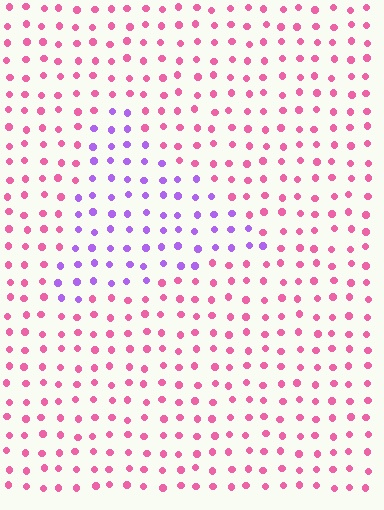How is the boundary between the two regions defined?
The boundary is defined purely by a slight shift in hue (about 58 degrees). Spacing, size, and orientation are identical on both sides.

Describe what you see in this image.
The image is filled with small pink elements in a uniform arrangement. A triangle-shaped region is visible where the elements are tinted to a slightly different hue, forming a subtle color boundary.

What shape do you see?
I see a triangle.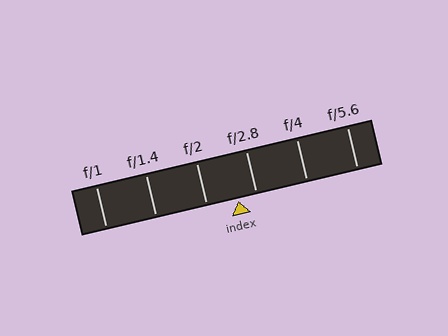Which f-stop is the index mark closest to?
The index mark is closest to f/2.8.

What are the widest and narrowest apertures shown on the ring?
The widest aperture shown is f/1 and the narrowest is f/5.6.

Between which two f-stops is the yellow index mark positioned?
The index mark is between f/2 and f/2.8.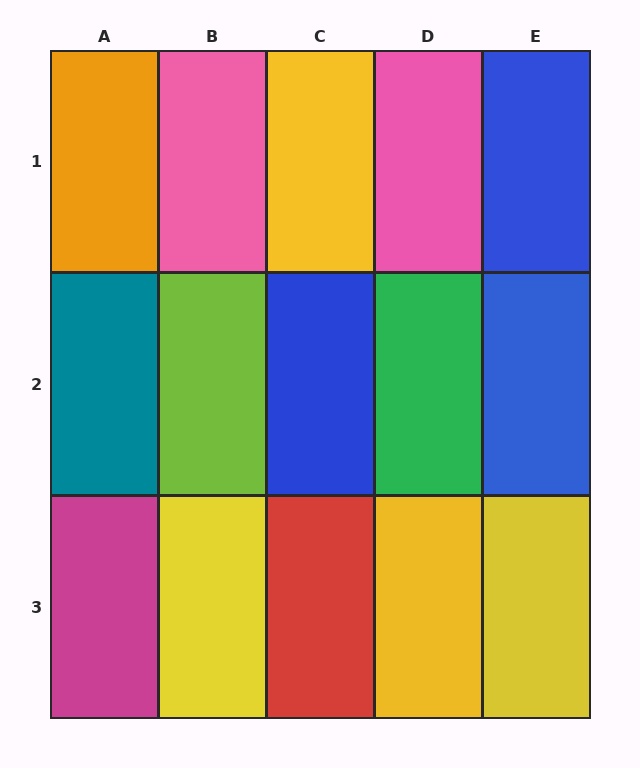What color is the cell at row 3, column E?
Yellow.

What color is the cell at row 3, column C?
Red.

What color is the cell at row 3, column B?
Yellow.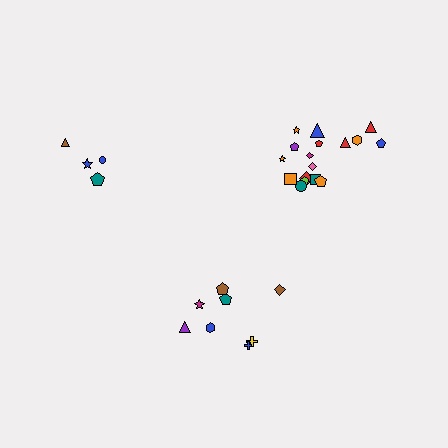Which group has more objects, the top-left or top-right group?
The top-right group.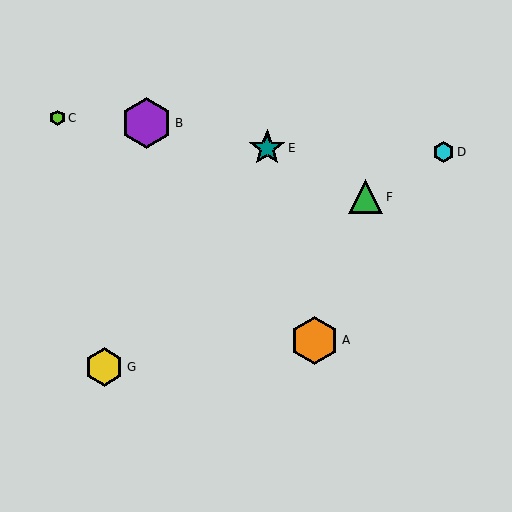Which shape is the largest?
The purple hexagon (labeled B) is the largest.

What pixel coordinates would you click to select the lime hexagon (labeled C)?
Click at (57, 118) to select the lime hexagon C.